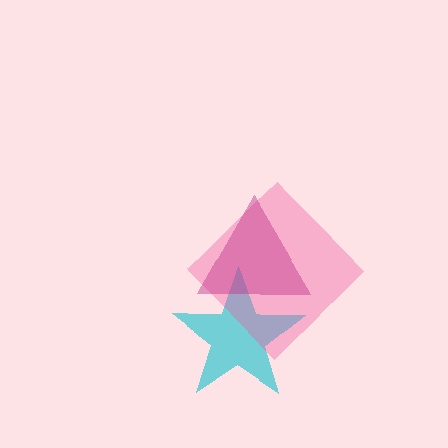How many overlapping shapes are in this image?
There are 3 overlapping shapes in the image.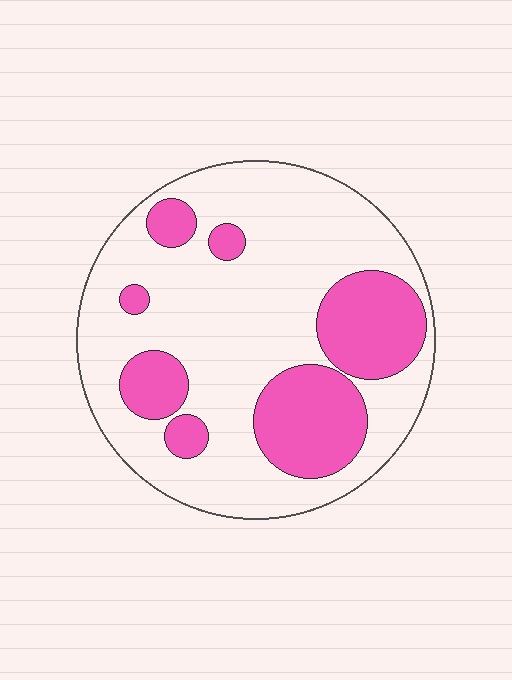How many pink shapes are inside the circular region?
7.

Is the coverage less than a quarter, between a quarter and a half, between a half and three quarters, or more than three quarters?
Between a quarter and a half.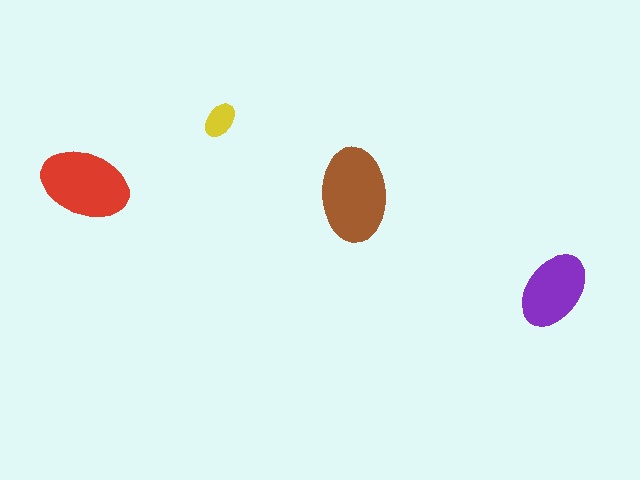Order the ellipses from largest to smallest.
the brown one, the red one, the purple one, the yellow one.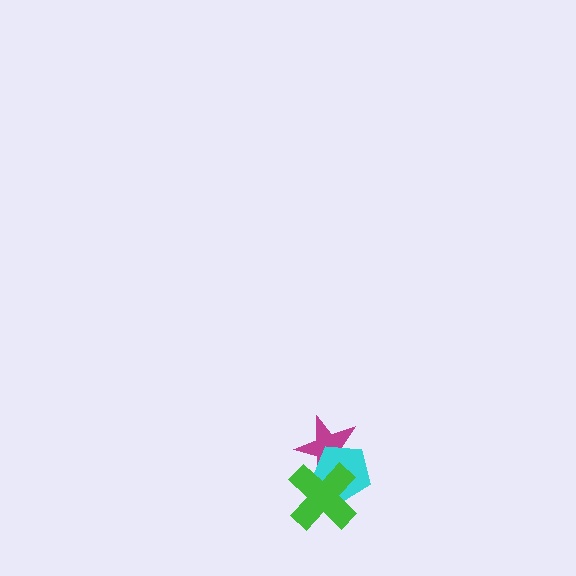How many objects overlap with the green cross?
2 objects overlap with the green cross.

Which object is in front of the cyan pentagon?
The green cross is in front of the cyan pentagon.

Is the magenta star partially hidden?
Yes, it is partially covered by another shape.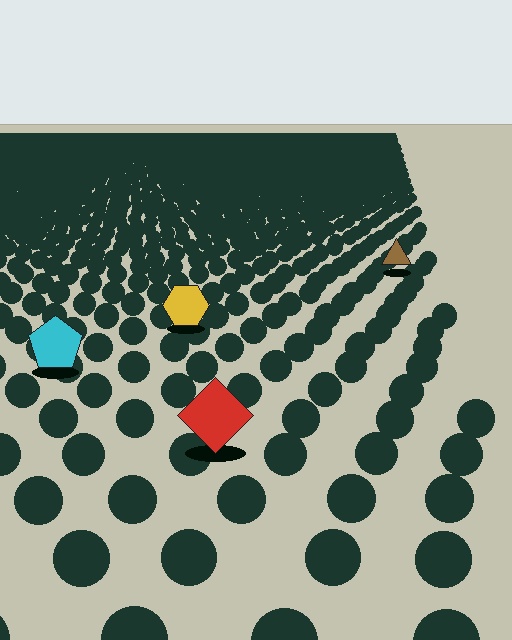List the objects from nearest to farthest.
From nearest to farthest: the red diamond, the cyan pentagon, the yellow hexagon, the brown triangle.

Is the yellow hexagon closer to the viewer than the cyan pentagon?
No. The cyan pentagon is closer — you can tell from the texture gradient: the ground texture is coarser near it.